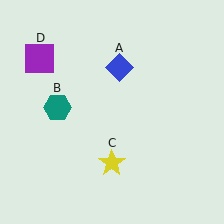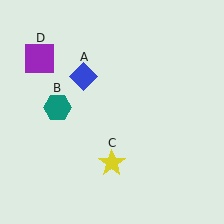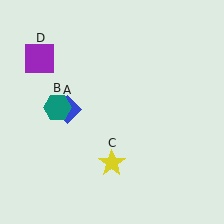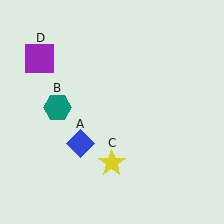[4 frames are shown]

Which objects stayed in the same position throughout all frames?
Teal hexagon (object B) and yellow star (object C) and purple square (object D) remained stationary.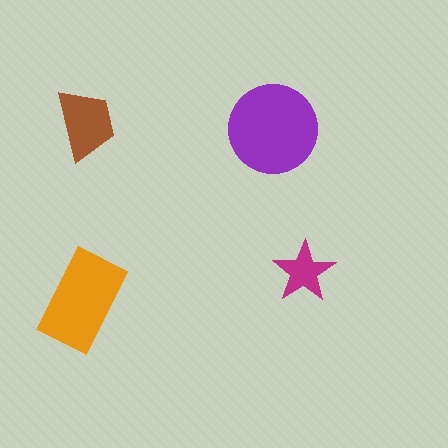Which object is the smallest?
The magenta star.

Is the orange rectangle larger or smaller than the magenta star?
Larger.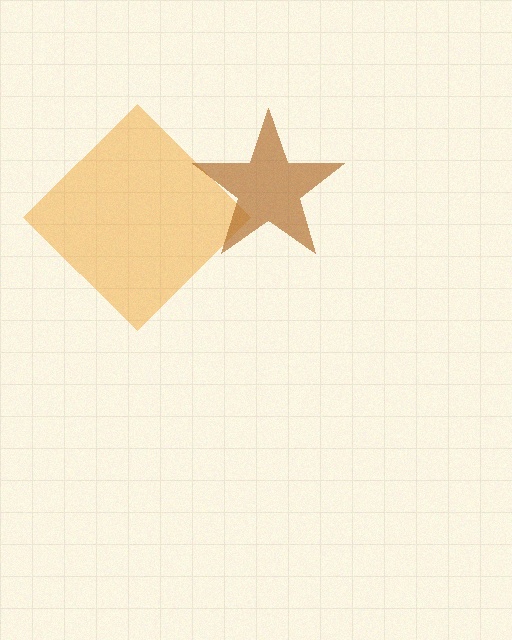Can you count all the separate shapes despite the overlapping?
Yes, there are 2 separate shapes.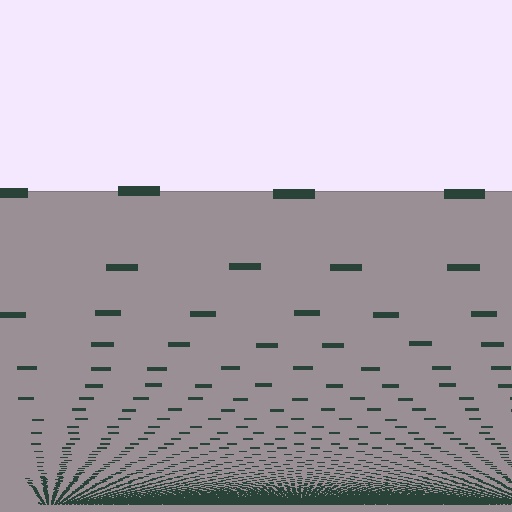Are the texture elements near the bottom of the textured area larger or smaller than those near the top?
Smaller. The gradient is inverted — elements near the bottom are smaller and denser.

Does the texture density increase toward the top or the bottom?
Density increases toward the bottom.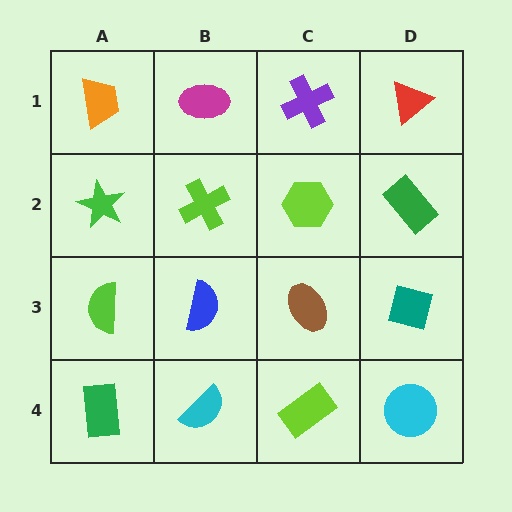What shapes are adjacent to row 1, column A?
A green star (row 2, column A), a magenta ellipse (row 1, column B).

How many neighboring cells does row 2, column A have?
3.